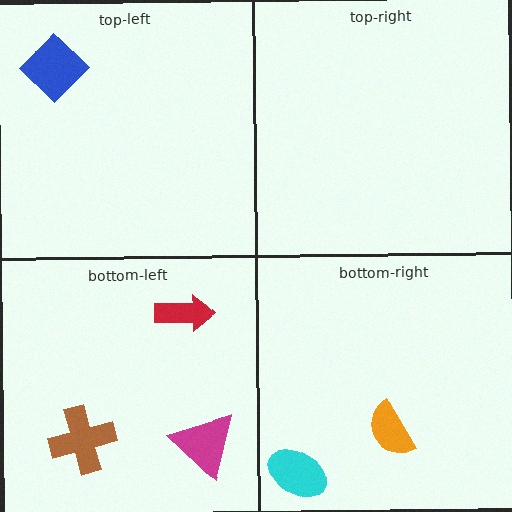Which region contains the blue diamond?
The top-left region.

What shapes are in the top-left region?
The blue diamond.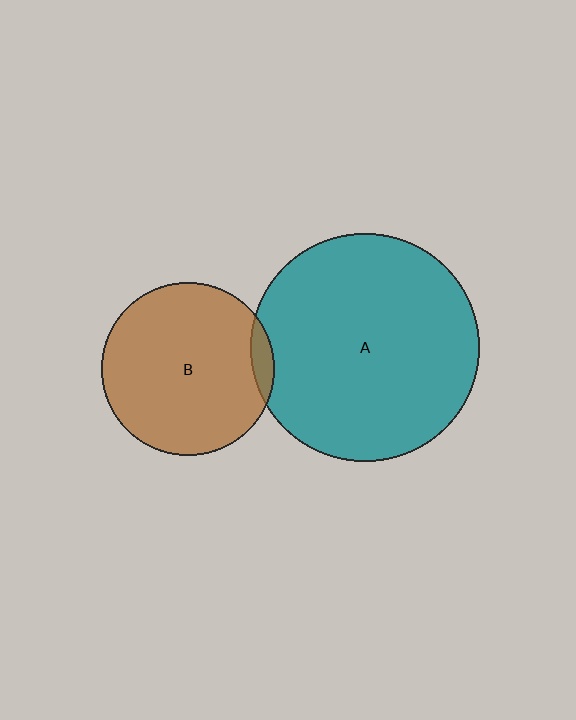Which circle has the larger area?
Circle A (teal).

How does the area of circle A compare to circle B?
Approximately 1.7 times.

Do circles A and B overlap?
Yes.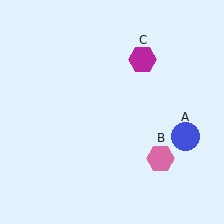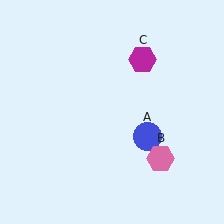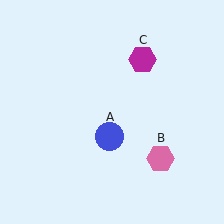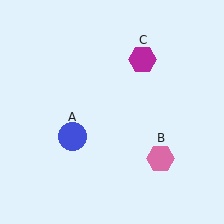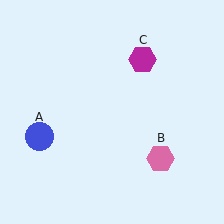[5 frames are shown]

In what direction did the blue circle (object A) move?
The blue circle (object A) moved left.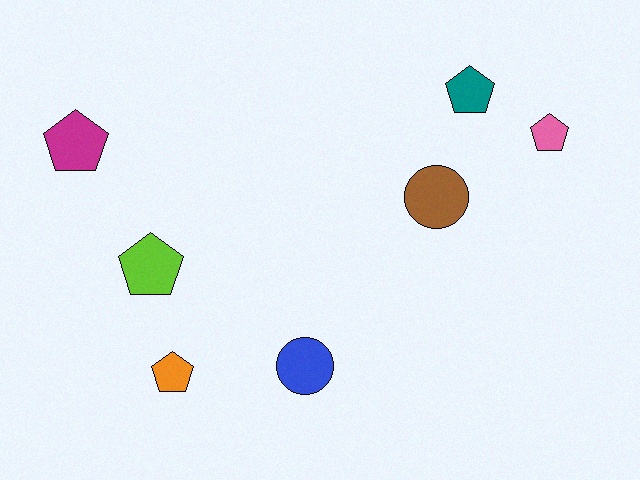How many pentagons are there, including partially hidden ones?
There are 5 pentagons.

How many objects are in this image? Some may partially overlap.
There are 7 objects.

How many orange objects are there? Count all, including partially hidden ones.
There is 1 orange object.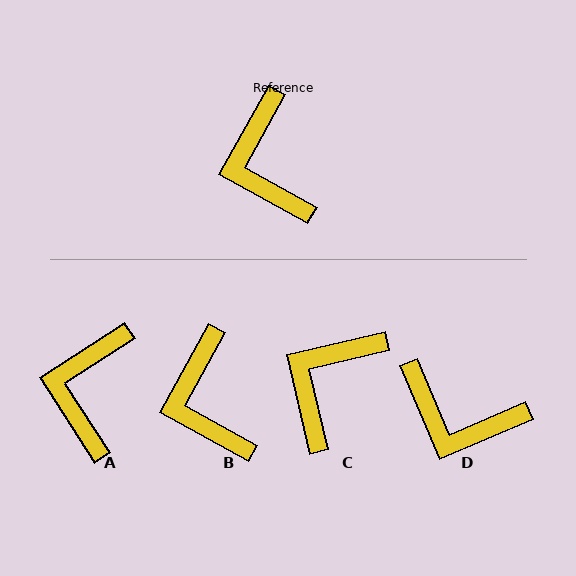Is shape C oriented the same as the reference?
No, it is off by about 48 degrees.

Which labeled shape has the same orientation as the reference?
B.